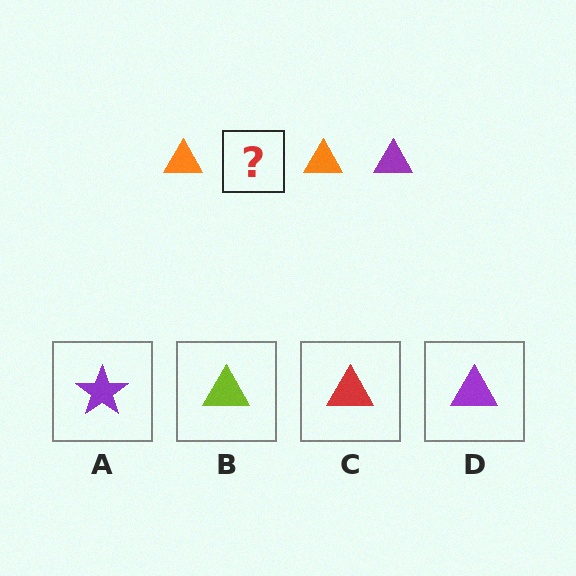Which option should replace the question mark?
Option D.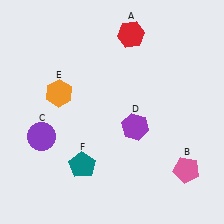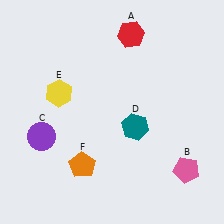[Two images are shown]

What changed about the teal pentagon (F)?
In Image 1, F is teal. In Image 2, it changed to orange.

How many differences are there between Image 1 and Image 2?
There are 3 differences between the two images.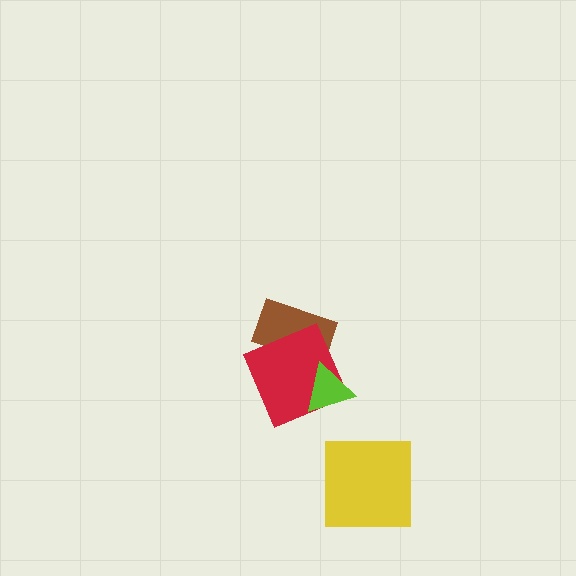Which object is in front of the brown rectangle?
The red square is in front of the brown rectangle.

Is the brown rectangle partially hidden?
Yes, it is partially covered by another shape.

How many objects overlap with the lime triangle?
1 object overlaps with the lime triangle.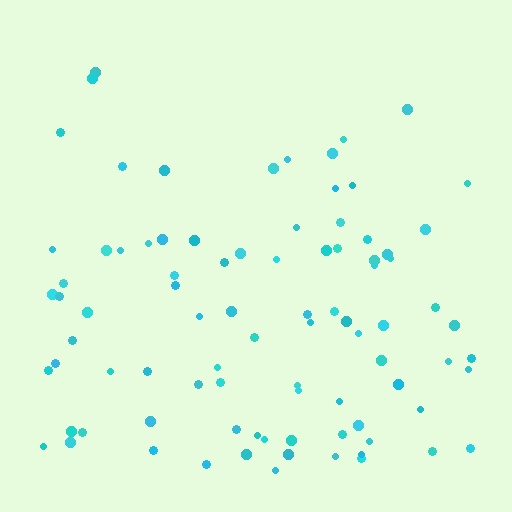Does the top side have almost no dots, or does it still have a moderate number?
Still a moderate number, just noticeably fewer than the bottom.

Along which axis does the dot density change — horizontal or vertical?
Vertical.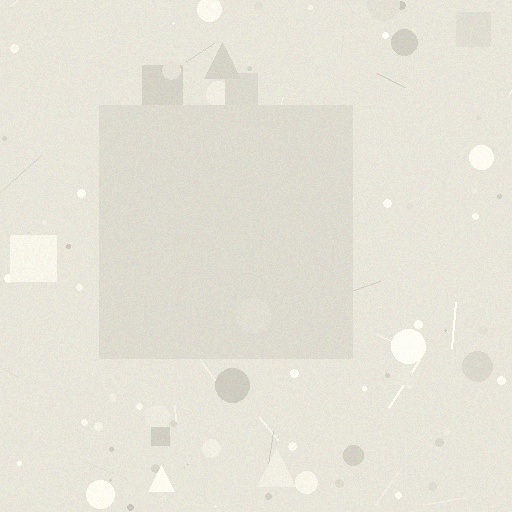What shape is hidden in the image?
A square is hidden in the image.